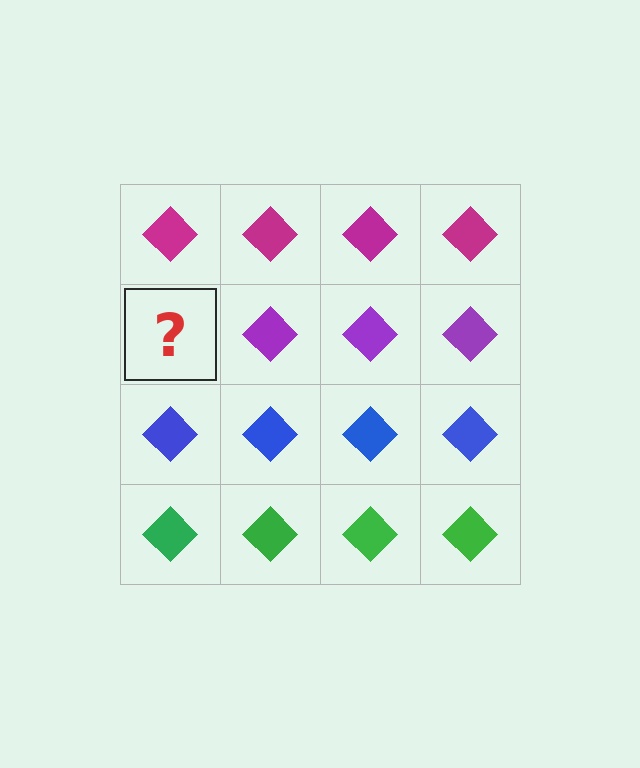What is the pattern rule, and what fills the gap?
The rule is that each row has a consistent color. The gap should be filled with a purple diamond.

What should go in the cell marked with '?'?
The missing cell should contain a purple diamond.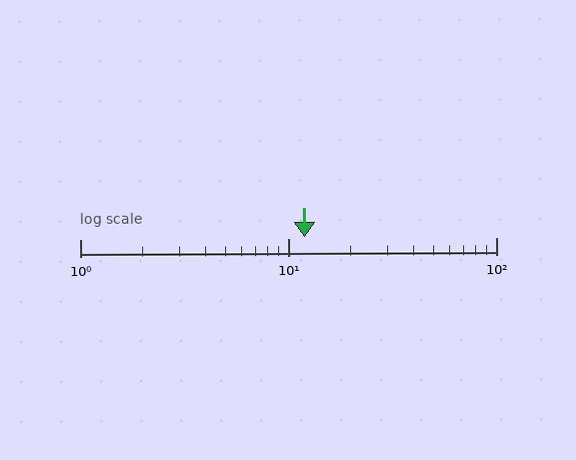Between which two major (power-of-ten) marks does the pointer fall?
The pointer is between 10 and 100.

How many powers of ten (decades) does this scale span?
The scale spans 2 decades, from 1 to 100.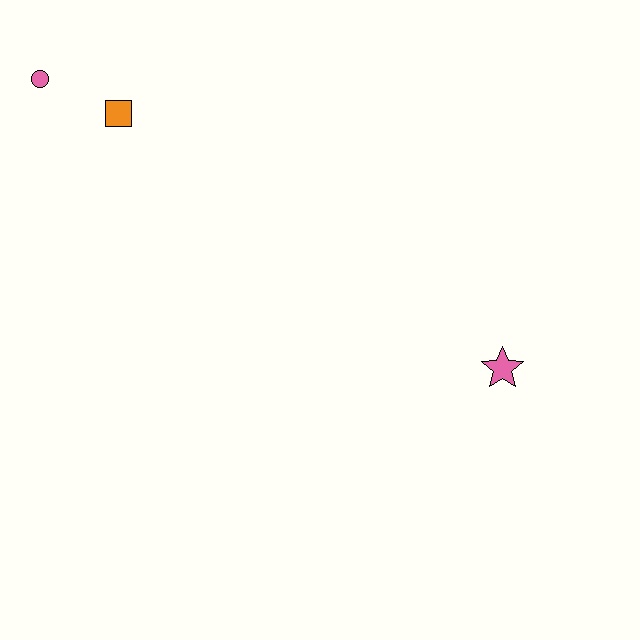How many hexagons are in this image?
There are no hexagons.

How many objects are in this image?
There are 3 objects.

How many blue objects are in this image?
There are no blue objects.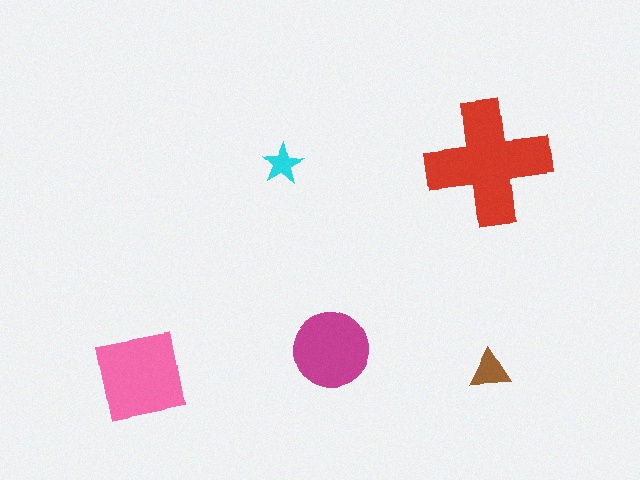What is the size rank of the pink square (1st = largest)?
2nd.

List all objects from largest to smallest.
The red cross, the pink square, the magenta circle, the brown triangle, the cyan star.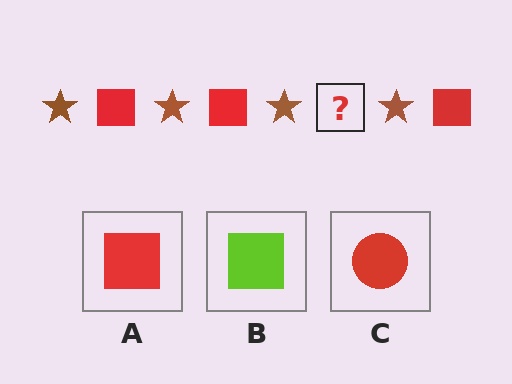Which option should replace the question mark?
Option A.